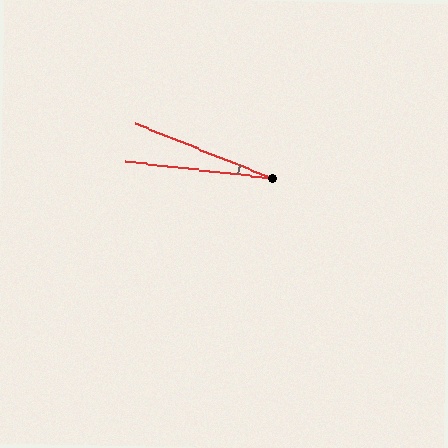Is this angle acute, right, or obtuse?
It is acute.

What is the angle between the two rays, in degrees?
Approximately 15 degrees.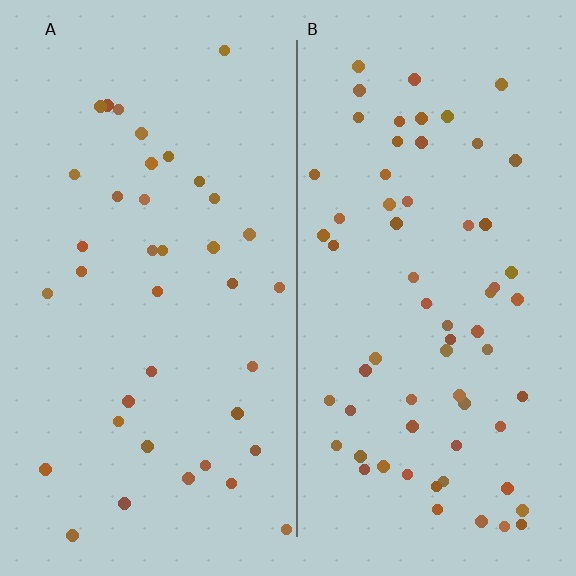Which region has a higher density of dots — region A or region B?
B (the right).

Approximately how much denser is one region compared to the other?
Approximately 1.7× — region B over region A.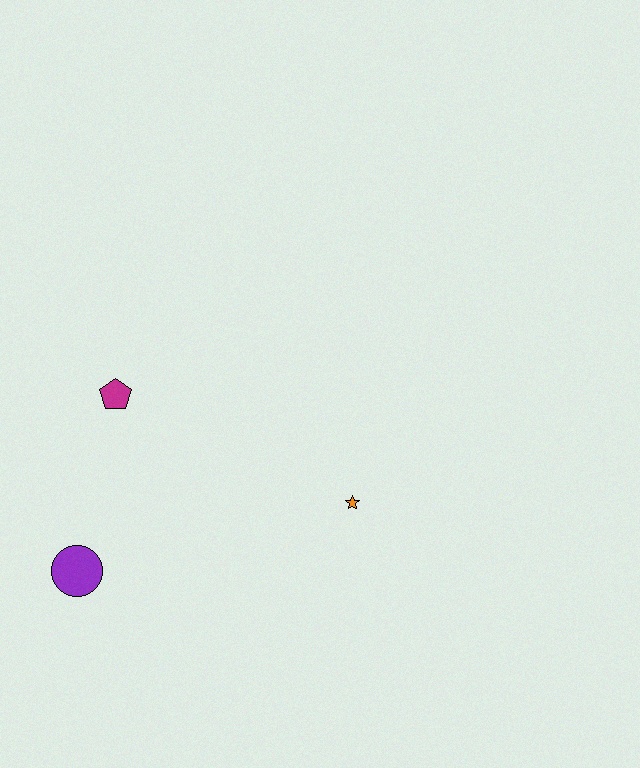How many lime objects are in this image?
There are no lime objects.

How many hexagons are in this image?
There are no hexagons.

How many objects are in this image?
There are 3 objects.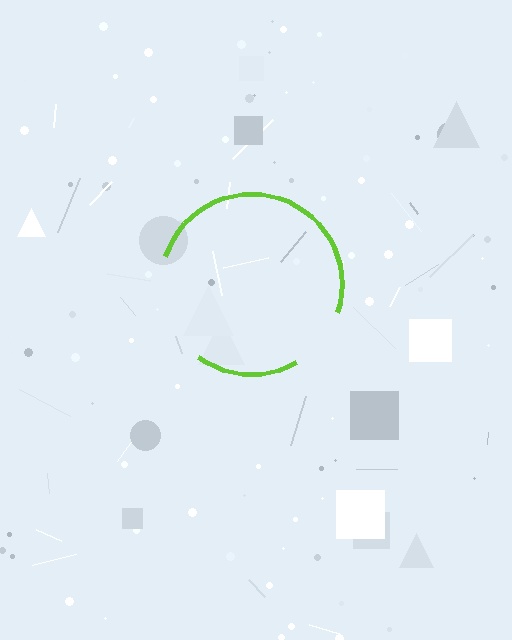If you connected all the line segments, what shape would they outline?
They would outline a circle.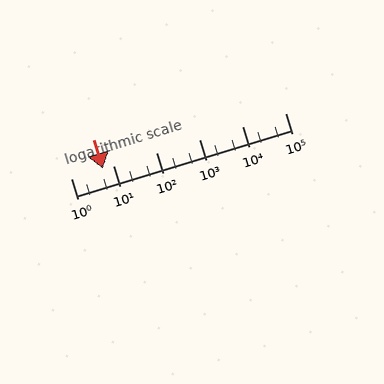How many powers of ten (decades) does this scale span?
The scale spans 5 decades, from 1 to 100000.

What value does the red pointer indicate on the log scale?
The pointer indicates approximately 5.5.